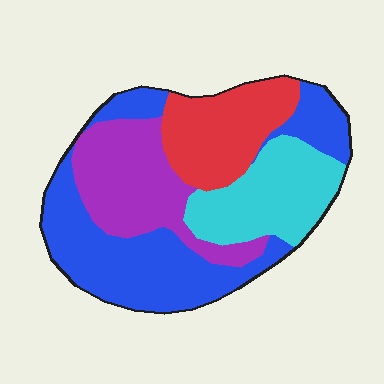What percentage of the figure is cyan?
Cyan covers around 20% of the figure.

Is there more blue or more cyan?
Blue.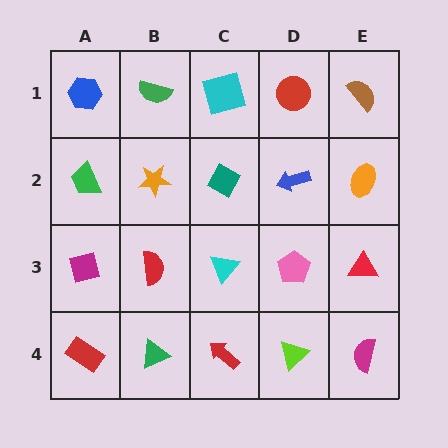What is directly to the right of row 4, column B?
A red arrow.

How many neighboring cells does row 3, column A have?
3.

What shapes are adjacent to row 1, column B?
An orange star (row 2, column B), a blue hexagon (row 1, column A), a cyan square (row 1, column C).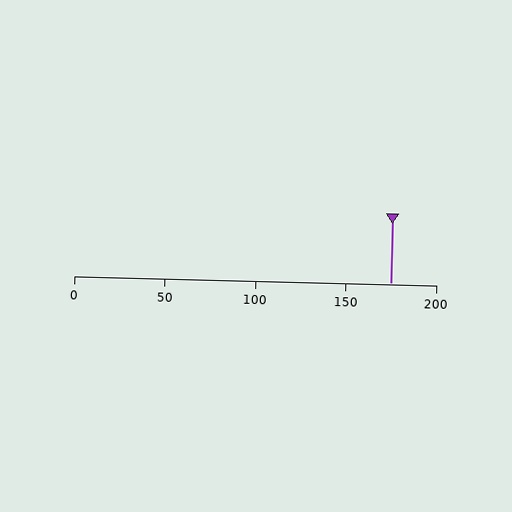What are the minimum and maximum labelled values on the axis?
The axis runs from 0 to 200.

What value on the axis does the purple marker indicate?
The marker indicates approximately 175.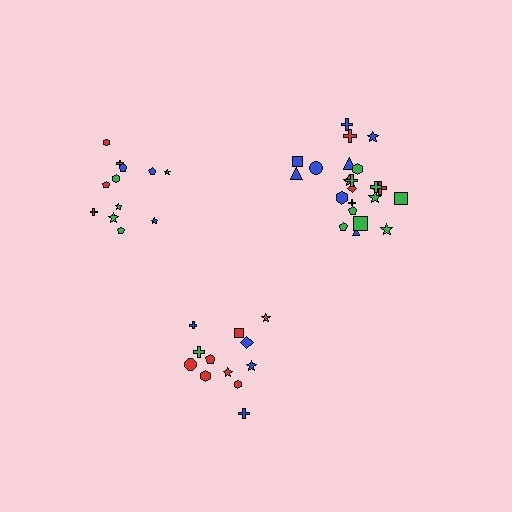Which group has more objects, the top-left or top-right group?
The top-right group.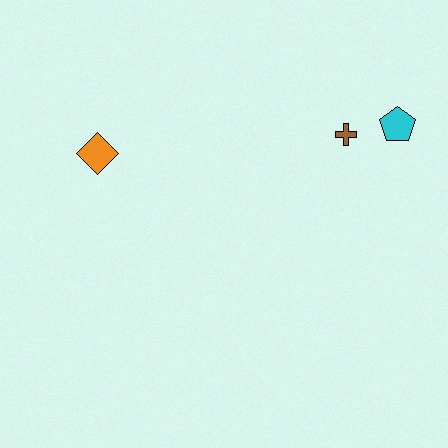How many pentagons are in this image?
There is 1 pentagon.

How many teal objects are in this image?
There are no teal objects.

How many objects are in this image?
There are 3 objects.